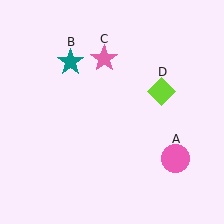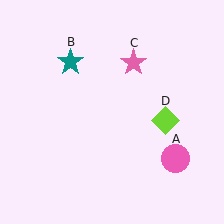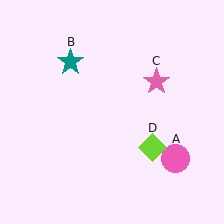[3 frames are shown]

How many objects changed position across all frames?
2 objects changed position: pink star (object C), lime diamond (object D).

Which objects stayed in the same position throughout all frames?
Pink circle (object A) and teal star (object B) remained stationary.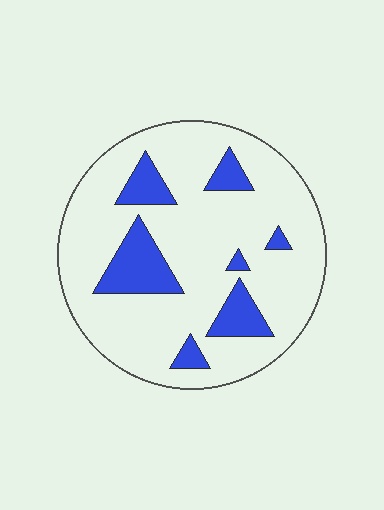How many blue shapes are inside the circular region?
7.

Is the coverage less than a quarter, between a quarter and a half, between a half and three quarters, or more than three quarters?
Less than a quarter.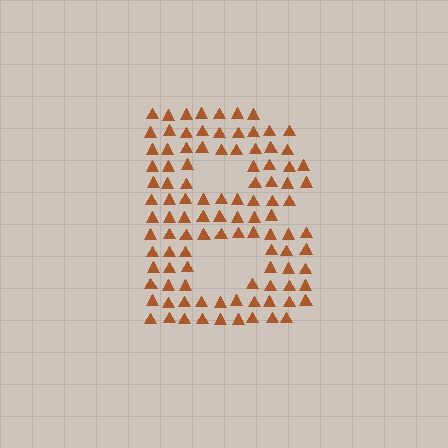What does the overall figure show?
The overall figure shows the letter B.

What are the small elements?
The small elements are triangles.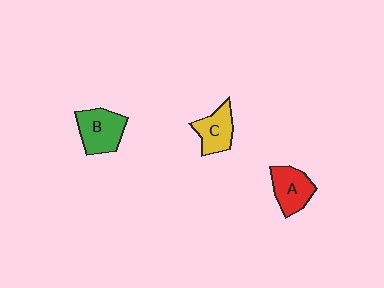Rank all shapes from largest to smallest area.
From largest to smallest: B (green), A (red), C (yellow).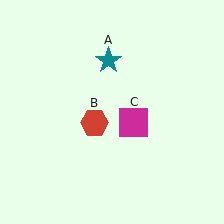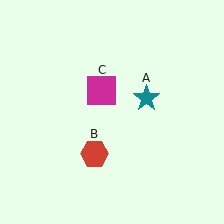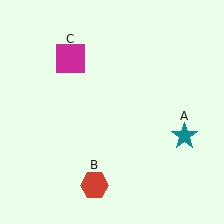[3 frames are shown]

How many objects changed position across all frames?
3 objects changed position: teal star (object A), red hexagon (object B), magenta square (object C).